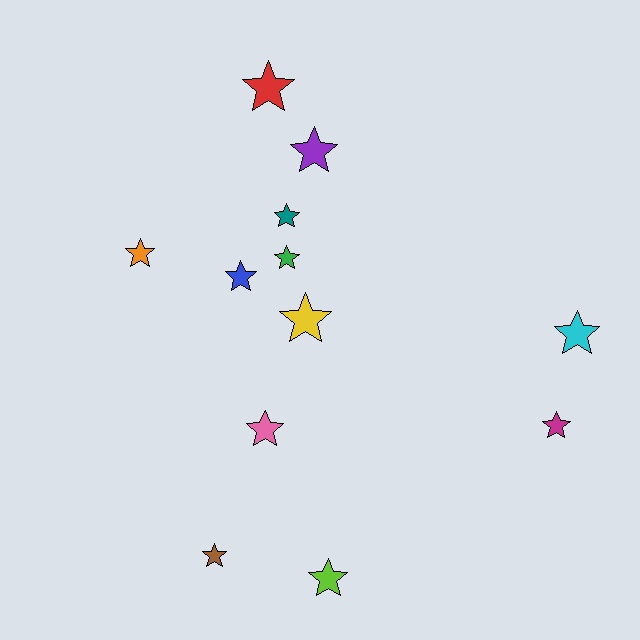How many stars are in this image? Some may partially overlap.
There are 12 stars.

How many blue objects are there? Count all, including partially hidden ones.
There is 1 blue object.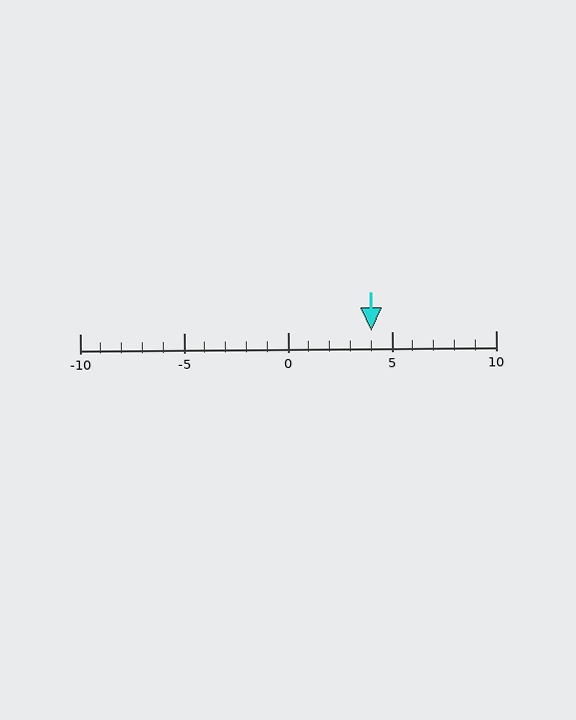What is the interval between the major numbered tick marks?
The major tick marks are spaced 5 units apart.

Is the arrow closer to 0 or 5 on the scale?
The arrow is closer to 5.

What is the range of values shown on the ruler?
The ruler shows values from -10 to 10.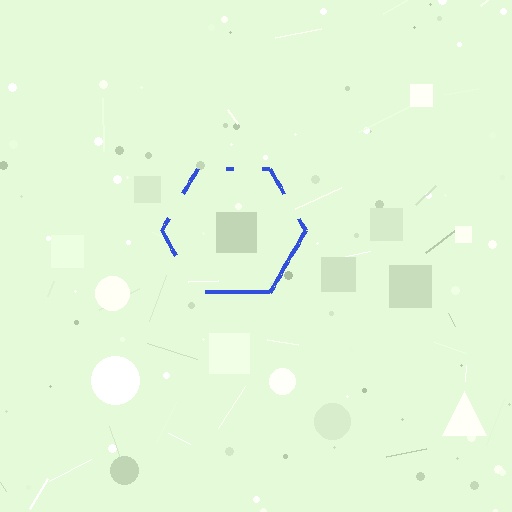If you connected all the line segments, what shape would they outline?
They would outline a hexagon.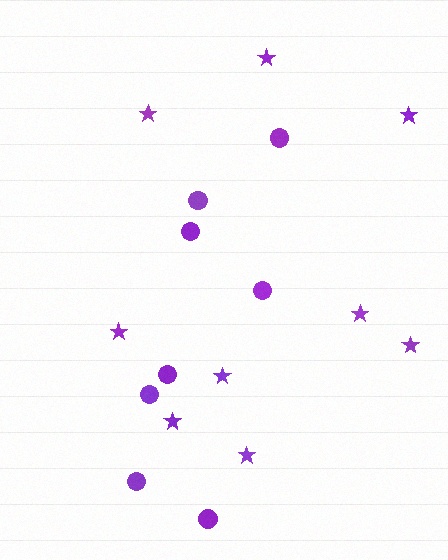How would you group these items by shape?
There are 2 groups: one group of stars (9) and one group of circles (8).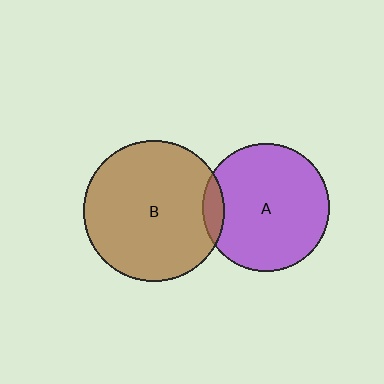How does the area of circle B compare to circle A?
Approximately 1.2 times.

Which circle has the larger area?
Circle B (brown).